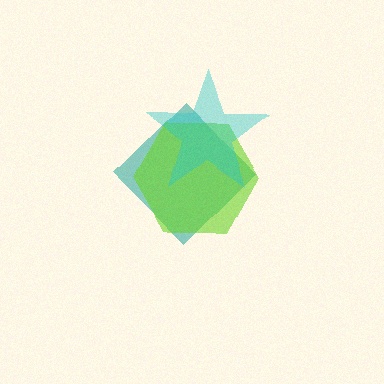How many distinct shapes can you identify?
There are 3 distinct shapes: a teal diamond, a lime hexagon, a cyan star.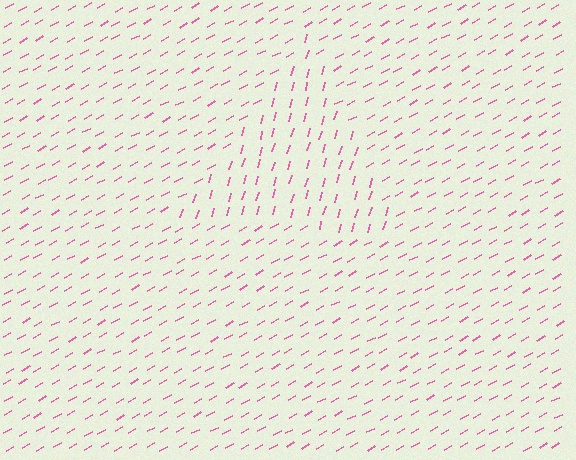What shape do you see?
I see a triangle.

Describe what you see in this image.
The image is filled with small pink line segments. A triangle region in the image has lines oriented differently from the surrounding lines, creating a visible texture boundary.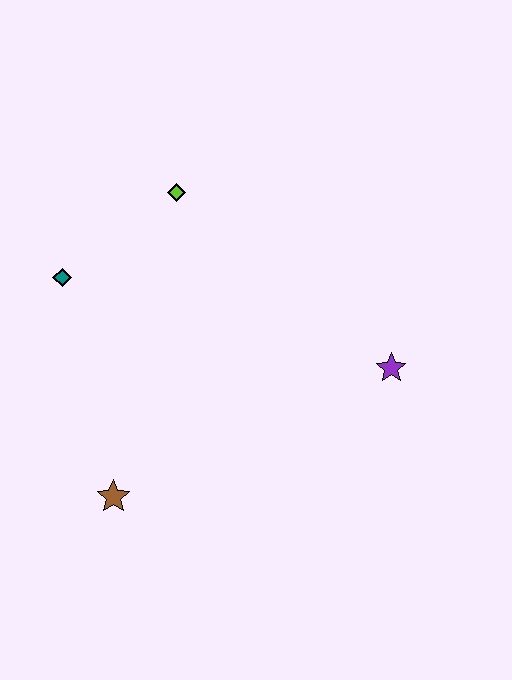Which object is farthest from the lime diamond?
The brown star is farthest from the lime diamond.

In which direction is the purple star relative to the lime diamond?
The purple star is to the right of the lime diamond.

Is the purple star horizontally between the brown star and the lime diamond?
No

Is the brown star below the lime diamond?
Yes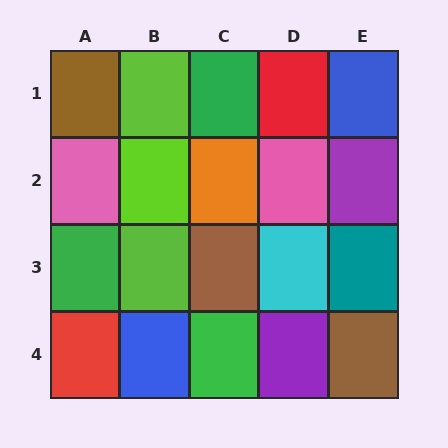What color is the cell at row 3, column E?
Teal.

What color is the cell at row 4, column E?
Brown.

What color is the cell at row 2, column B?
Lime.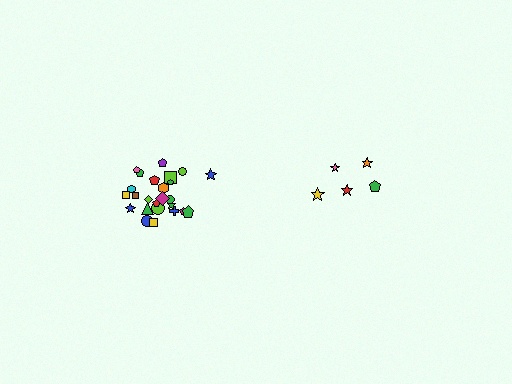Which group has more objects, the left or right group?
The left group.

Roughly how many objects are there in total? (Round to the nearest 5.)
Roughly 30 objects in total.